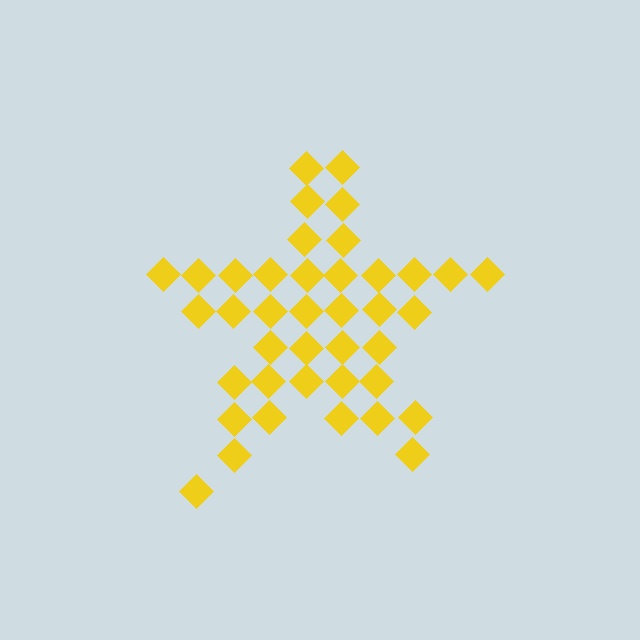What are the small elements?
The small elements are diamonds.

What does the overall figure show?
The overall figure shows a star.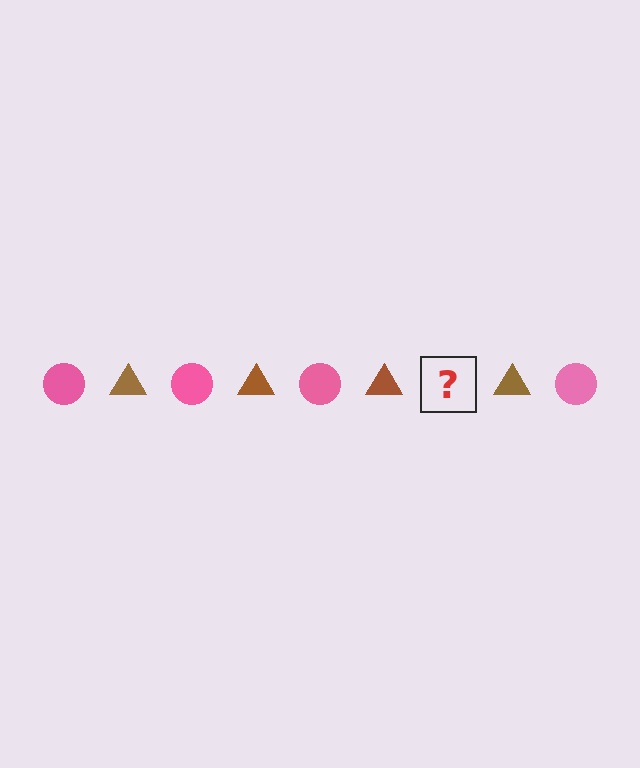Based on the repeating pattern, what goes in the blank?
The blank should be a pink circle.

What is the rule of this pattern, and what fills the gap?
The rule is that the pattern alternates between pink circle and brown triangle. The gap should be filled with a pink circle.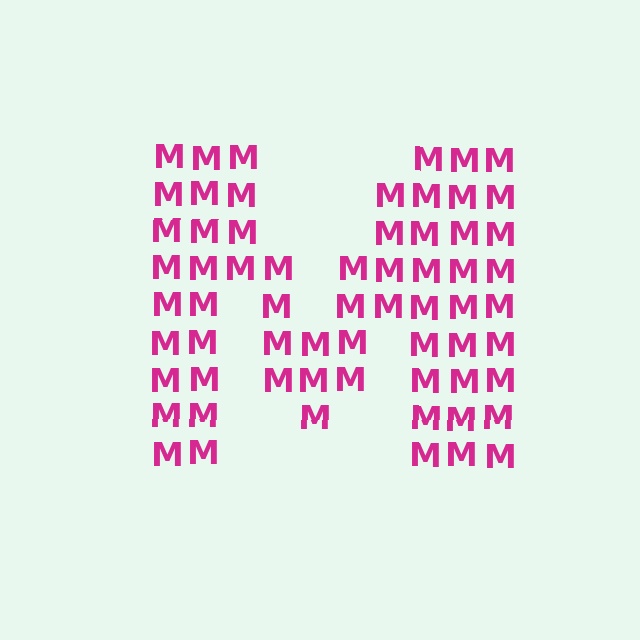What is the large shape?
The large shape is the letter M.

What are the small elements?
The small elements are letter M's.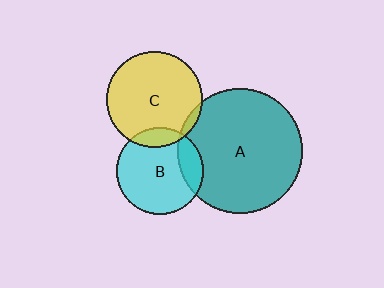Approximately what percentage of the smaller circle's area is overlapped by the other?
Approximately 20%.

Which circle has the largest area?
Circle A (teal).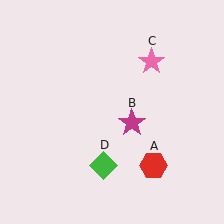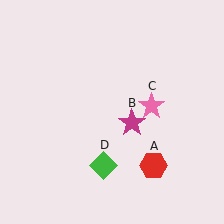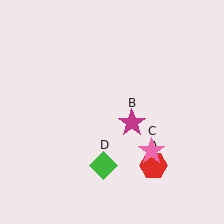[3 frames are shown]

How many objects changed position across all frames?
1 object changed position: pink star (object C).